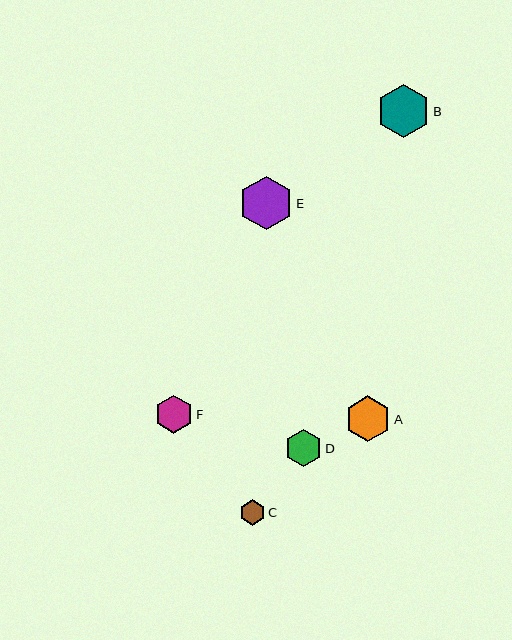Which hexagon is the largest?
Hexagon E is the largest with a size of approximately 53 pixels.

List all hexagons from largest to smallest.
From largest to smallest: E, B, A, F, D, C.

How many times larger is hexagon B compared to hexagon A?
Hexagon B is approximately 1.2 times the size of hexagon A.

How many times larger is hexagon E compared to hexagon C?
Hexagon E is approximately 2.1 times the size of hexagon C.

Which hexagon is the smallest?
Hexagon C is the smallest with a size of approximately 25 pixels.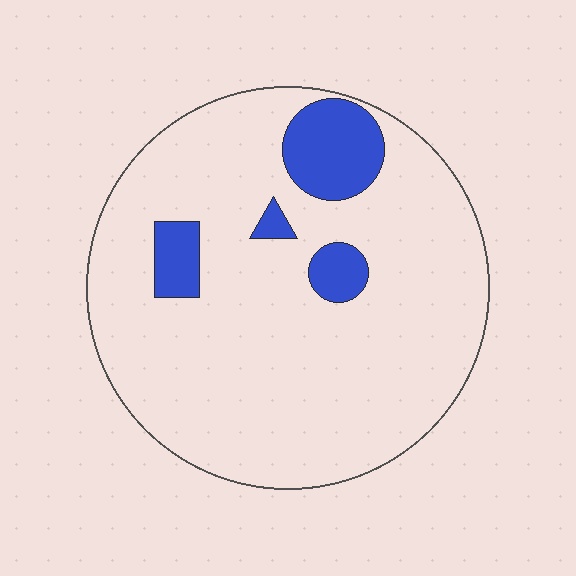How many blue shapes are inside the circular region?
4.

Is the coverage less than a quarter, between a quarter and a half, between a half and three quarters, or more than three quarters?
Less than a quarter.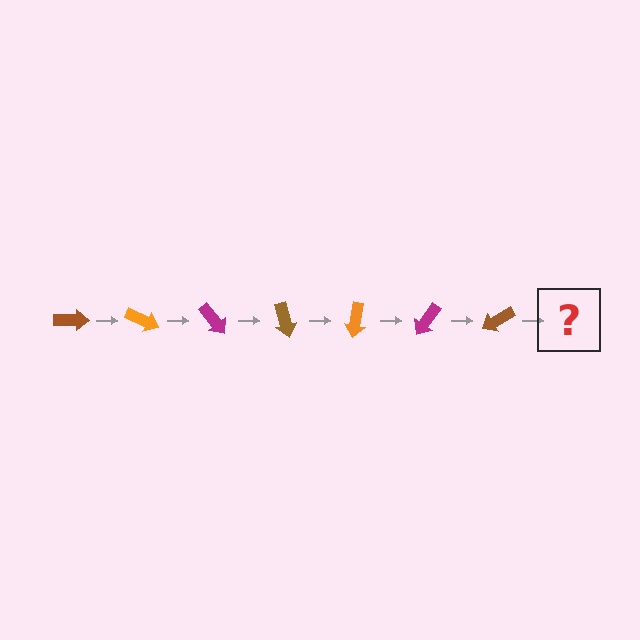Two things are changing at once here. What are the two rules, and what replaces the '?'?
The two rules are that it rotates 25 degrees each step and the color cycles through brown, orange, and magenta. The '?' should be an orange arrow, rotated 175 degrees from the start.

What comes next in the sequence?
The next element should be an orange arrow, rotated 175 degrees from the start.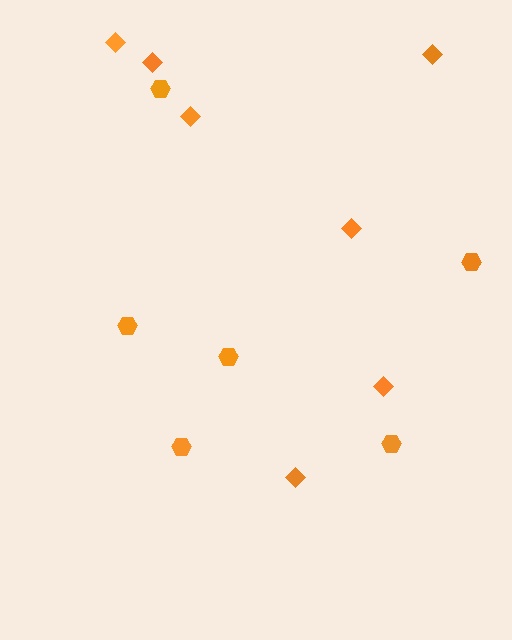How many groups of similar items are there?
There are 2 groups: one group of hexagons (6) and one group of diamonds (7).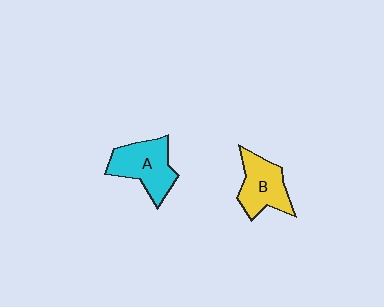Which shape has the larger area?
Shape A (cyan).